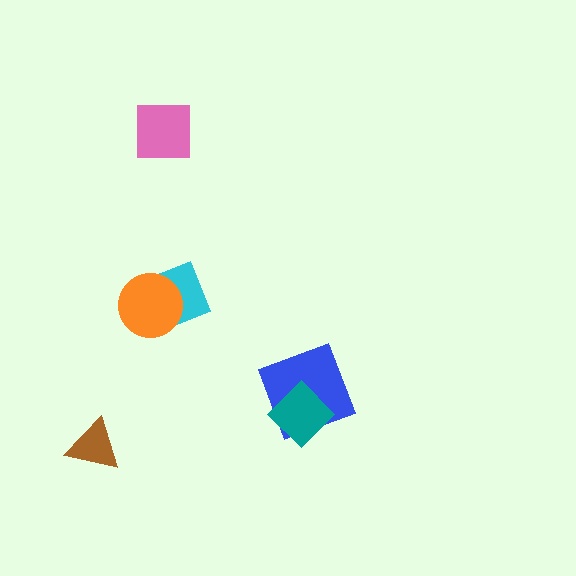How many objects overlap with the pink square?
0 objects overlap with the pink square.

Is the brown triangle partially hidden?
No, no other shape covers it.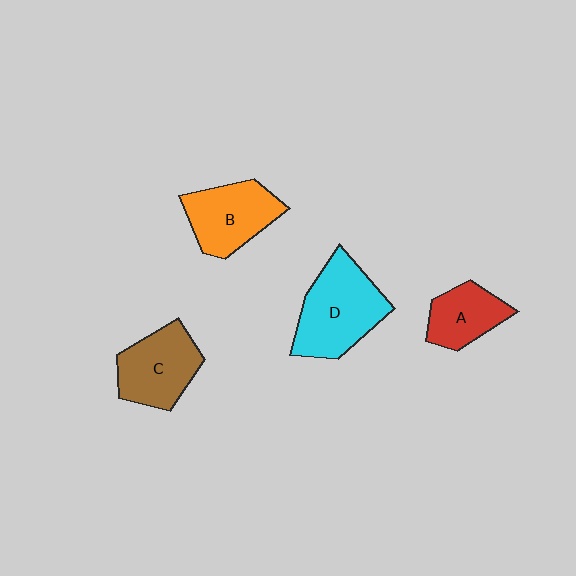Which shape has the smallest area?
Shape A (red).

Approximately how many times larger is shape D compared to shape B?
Approximately 1.3 times.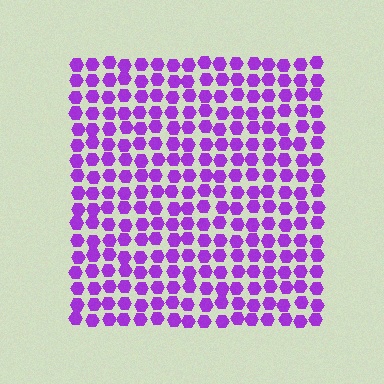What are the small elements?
The small elements are hexagons.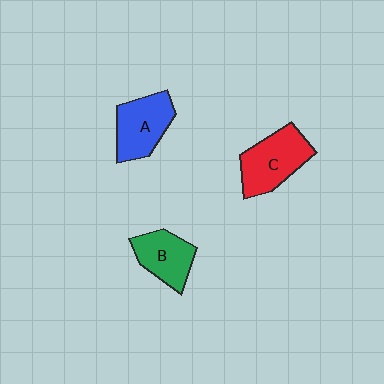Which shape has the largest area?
Shape C (red).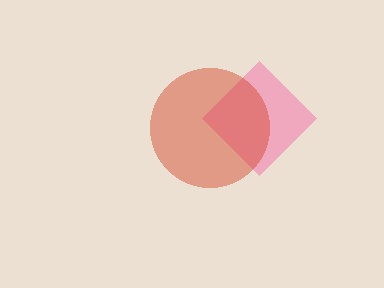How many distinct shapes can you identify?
There are 2 distinct shapes: a pink diamond, a red circle.